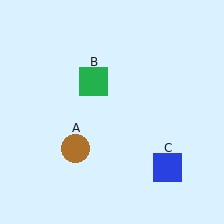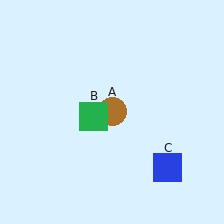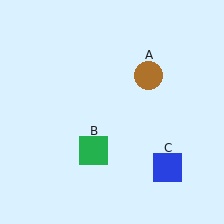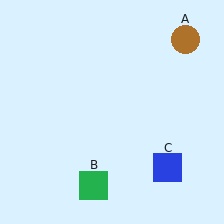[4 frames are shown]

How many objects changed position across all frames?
2 objects changed position: brown circle (object A), green square (object B).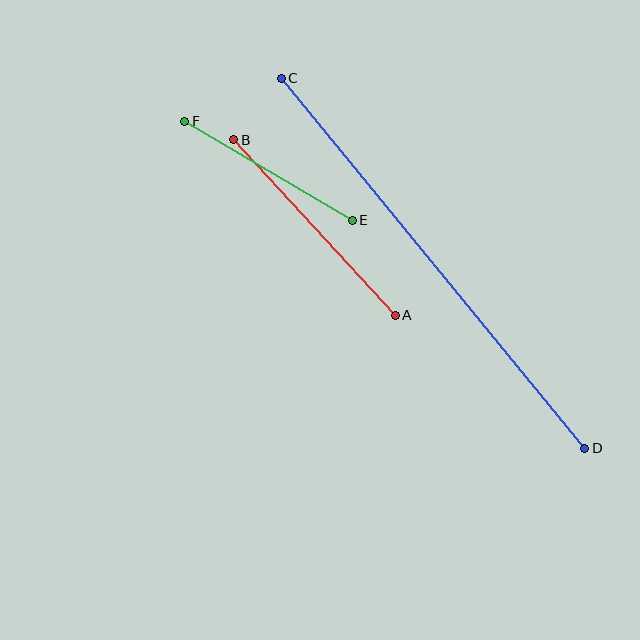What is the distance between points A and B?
The distance is approximately 238 pixels.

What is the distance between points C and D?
The distance is approximately 478 pixels.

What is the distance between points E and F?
The distance is approximately 194 pixels.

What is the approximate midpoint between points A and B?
The midpoint is at approximately (314, 227) pixels.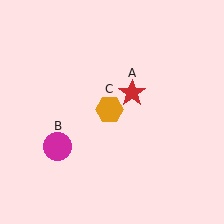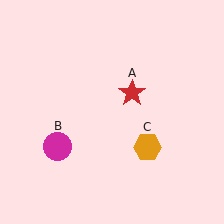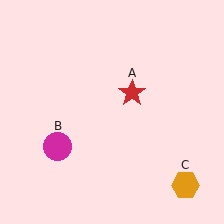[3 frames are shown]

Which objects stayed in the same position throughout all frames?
Red star (object A) and magenta circle (object B) remained stationary.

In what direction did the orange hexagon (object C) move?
The orange hexagon (object C) moved down and to the right.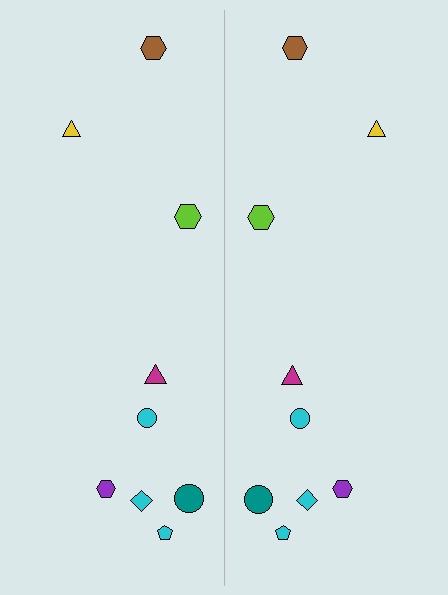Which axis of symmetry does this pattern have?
The pattern has a vertical axis of symmetry running through the center of the image.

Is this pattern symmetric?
Yes, this pattern has bilateral (reflection) symmetry.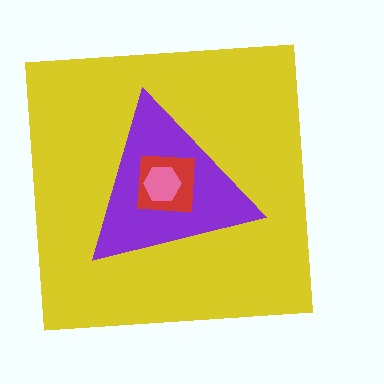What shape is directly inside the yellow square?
The purple triangle.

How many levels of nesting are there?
4.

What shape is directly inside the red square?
The pink hexagon.